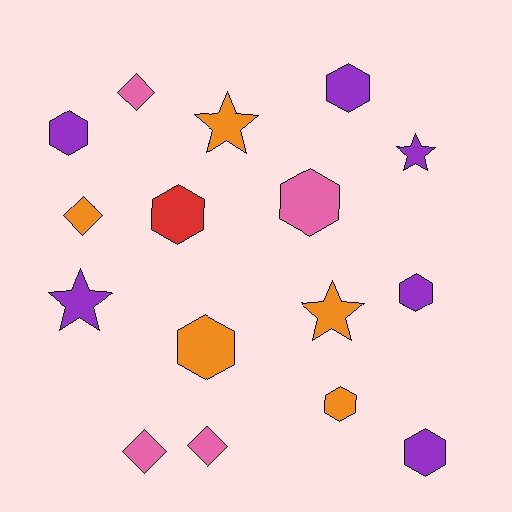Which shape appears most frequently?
Hexagon, with 8 objects.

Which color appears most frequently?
Purple, with 6 objects.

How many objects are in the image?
There are 16 objects.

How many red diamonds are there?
There are no red diamonds.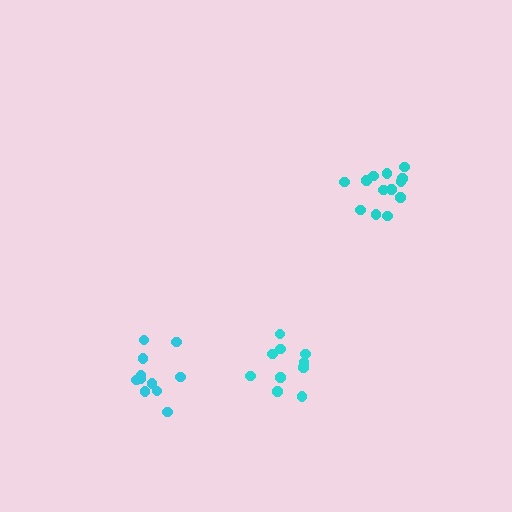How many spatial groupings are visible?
There are 3 spatial groupings.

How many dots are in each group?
Group 1: 10 dots, Group 2: 13 dots, Group 3: 11 dots (34 total).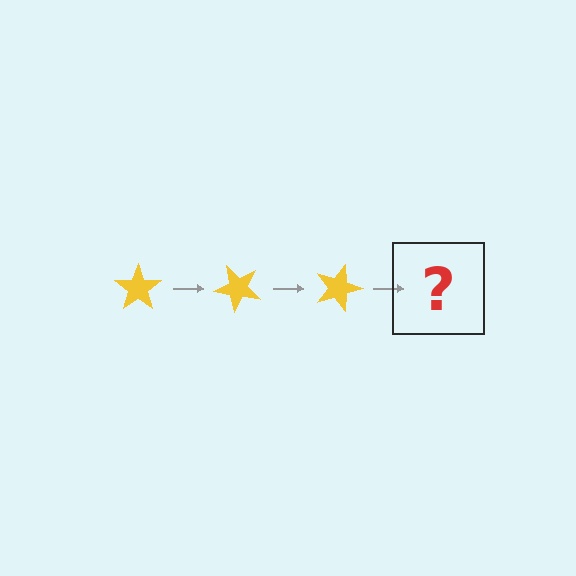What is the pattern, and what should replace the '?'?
The pattern is that the star rotates 45 degrees each step. The '?' should be a yellow star rotated 135 degrees.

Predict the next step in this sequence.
The next step is a yellow star rotated 135 degrees.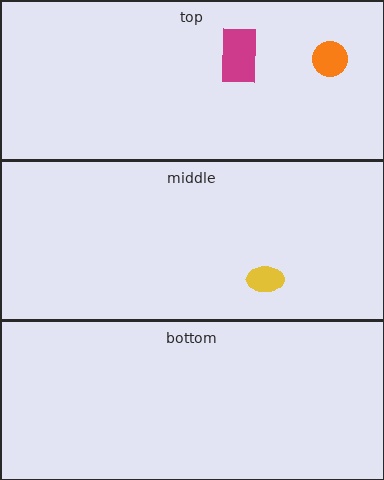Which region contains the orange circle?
The top region.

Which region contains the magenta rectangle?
The top region.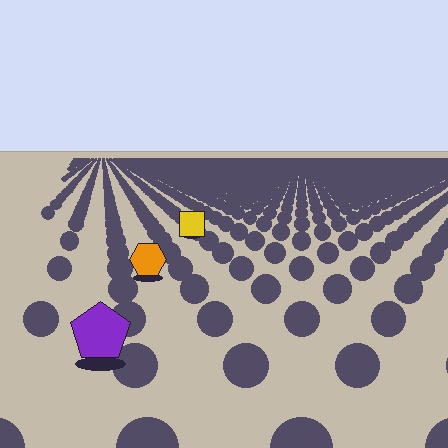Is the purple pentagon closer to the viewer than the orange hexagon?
Yes. The purple pentagon is closer — you can tell from the texture gradient: the ground texture is coarser near it.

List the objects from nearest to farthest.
From nearest to farthest: the purple pentagon, the orange hexagon, the yellow square.